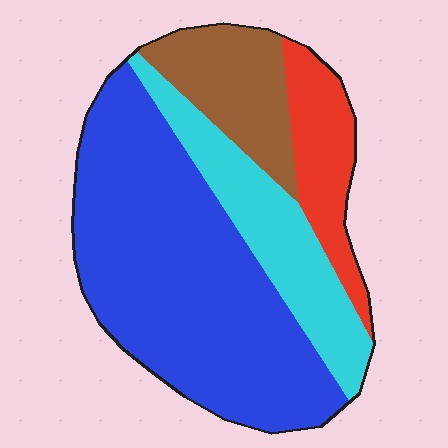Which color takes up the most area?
Blue, at roughly 55%.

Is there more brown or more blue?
Blue.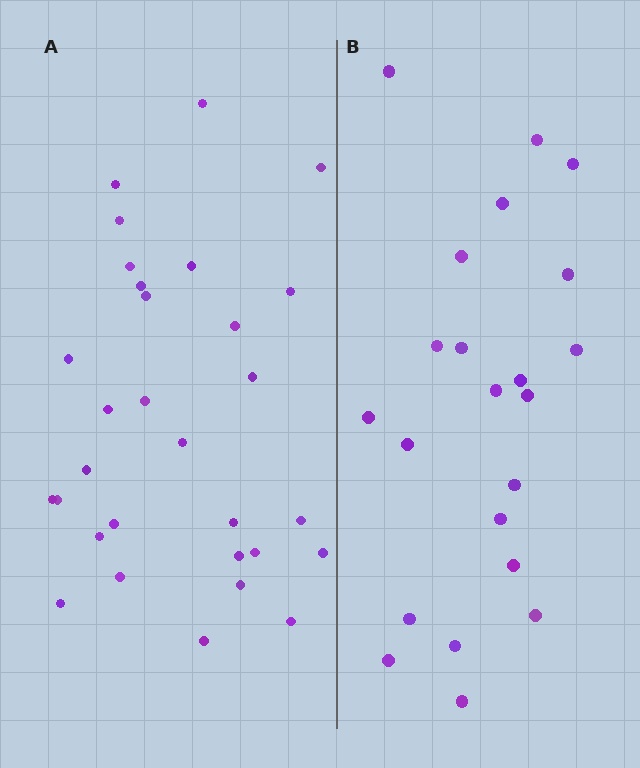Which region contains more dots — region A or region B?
Region A (the left region) has more dots.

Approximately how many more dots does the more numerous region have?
Region A has roughly 8 or so more dots than region B.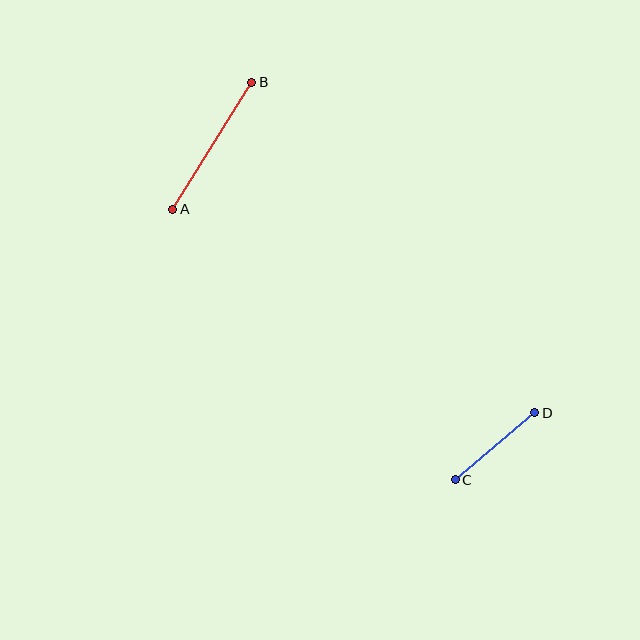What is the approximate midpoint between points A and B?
The midpoint is at approximately (212, 146) pixels.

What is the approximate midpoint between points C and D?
The midpoint is at approximately (495, 446) pixels.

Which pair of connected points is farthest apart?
Points A and B are farthest apart.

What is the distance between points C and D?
The distance is approximately 104 pixels.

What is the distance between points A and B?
The distance is approximately 150 pixels.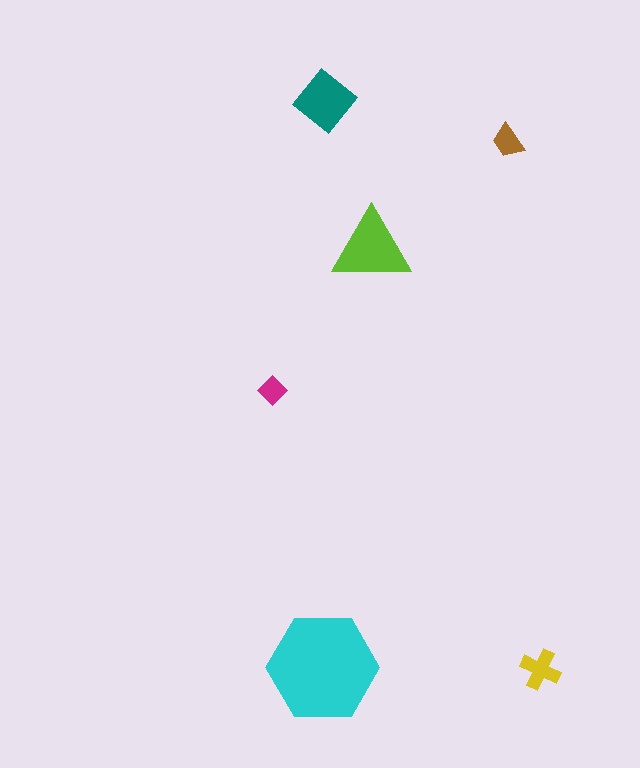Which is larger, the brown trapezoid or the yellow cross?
The yellow cross.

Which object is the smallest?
The magenta diamond.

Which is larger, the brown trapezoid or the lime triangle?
The lime triangle.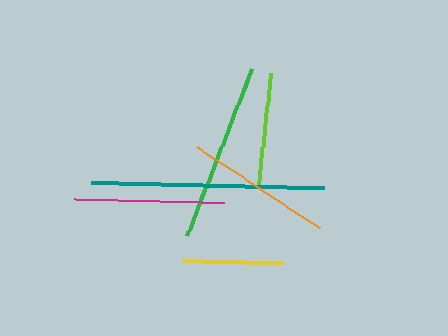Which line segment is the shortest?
The yellow line is the shortest at approximately 102 pixels.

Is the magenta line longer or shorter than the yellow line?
The magenta line is longer than the yellow line.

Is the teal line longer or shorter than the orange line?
The teal line is longer than the orange line.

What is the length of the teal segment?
The teal segment is approximately 233 pixels long.